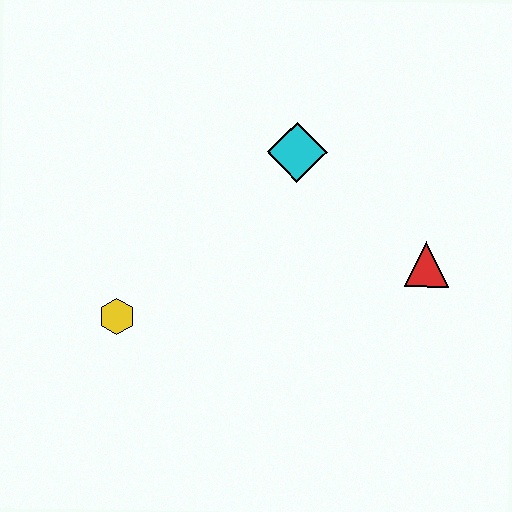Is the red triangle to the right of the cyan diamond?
Yes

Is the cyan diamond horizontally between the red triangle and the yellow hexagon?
Yes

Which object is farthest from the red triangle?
The yellow hexagon is farthest from the red triangle.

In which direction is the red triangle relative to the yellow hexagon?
The red triangle is to the right of the yellow hexagon.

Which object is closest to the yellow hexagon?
The cyan diamond is closest to the yellow hexagon.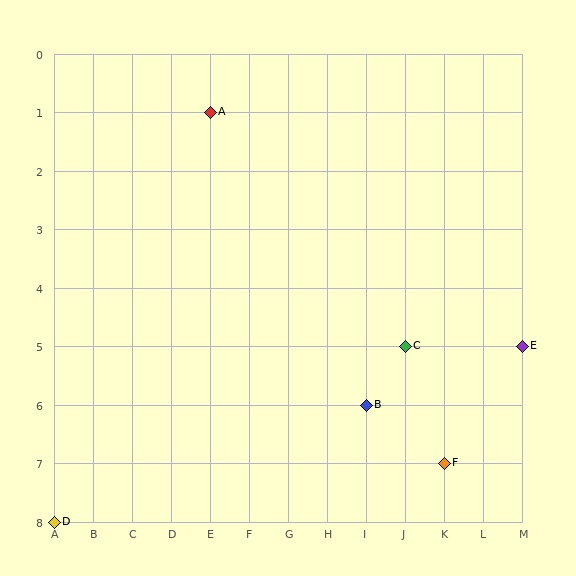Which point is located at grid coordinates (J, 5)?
Point C is at (J, 5).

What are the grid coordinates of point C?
Point C is at grid coordinates (J, 5).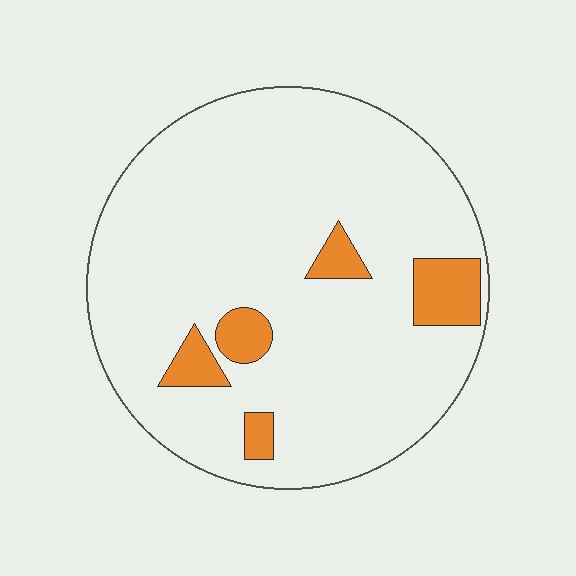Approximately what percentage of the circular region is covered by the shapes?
Approximately 10%.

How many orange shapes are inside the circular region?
5.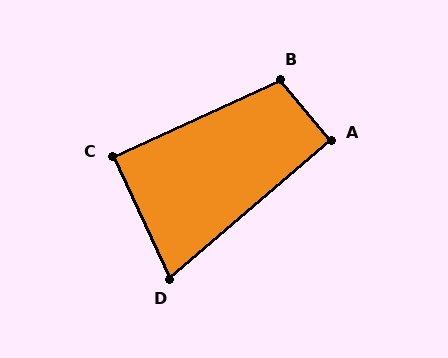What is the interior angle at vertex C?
Approximately 89 degrees (approximately right).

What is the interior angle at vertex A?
Approximately 91 degrees (approximately right).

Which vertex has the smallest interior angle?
D, at approximately 74 degrees.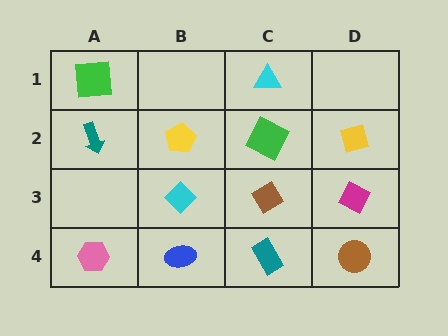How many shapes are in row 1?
2 shapes.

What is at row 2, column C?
A green square.